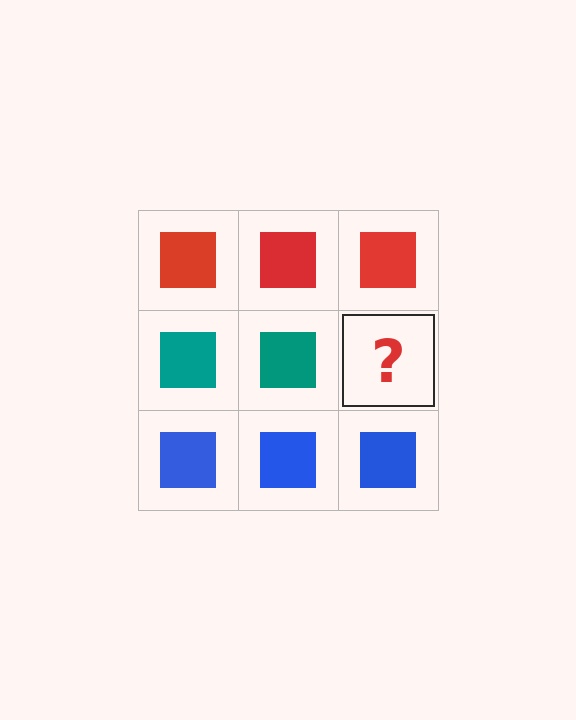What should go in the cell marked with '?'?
The missing cell should contain a teal square.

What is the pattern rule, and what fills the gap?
The rule is that each row has a consistent color. The gap should be filled with a teal square.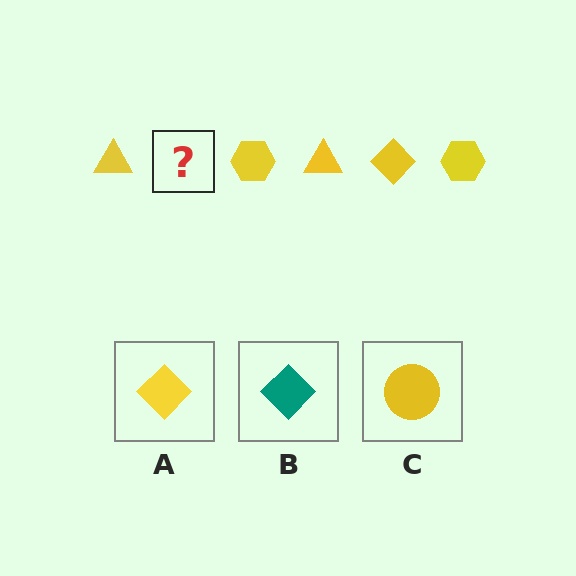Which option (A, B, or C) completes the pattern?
A.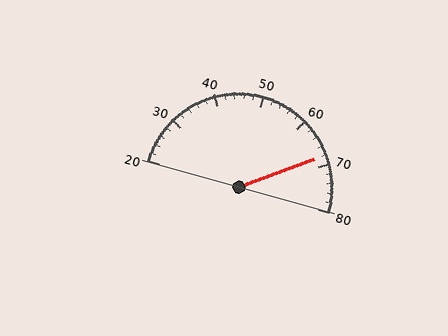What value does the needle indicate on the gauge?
The needle indicates approximately 68.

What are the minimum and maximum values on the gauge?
The gauge ranges from 20 to 80.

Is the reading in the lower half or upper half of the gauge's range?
The reading is in the upper half of the range (20 to 80).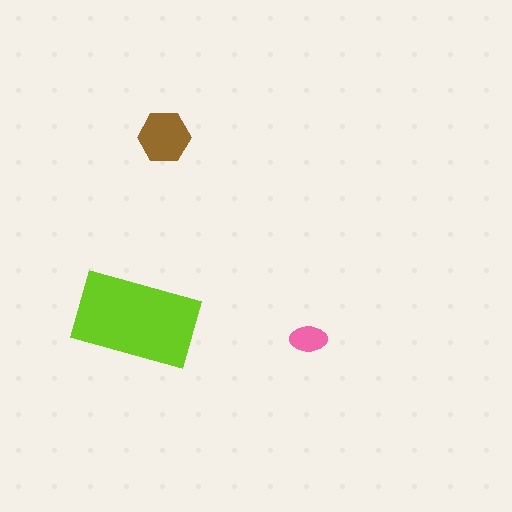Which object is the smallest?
The pink ellipse.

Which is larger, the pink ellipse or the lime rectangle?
The lime rectangle.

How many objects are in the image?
There are 3 objects in the image.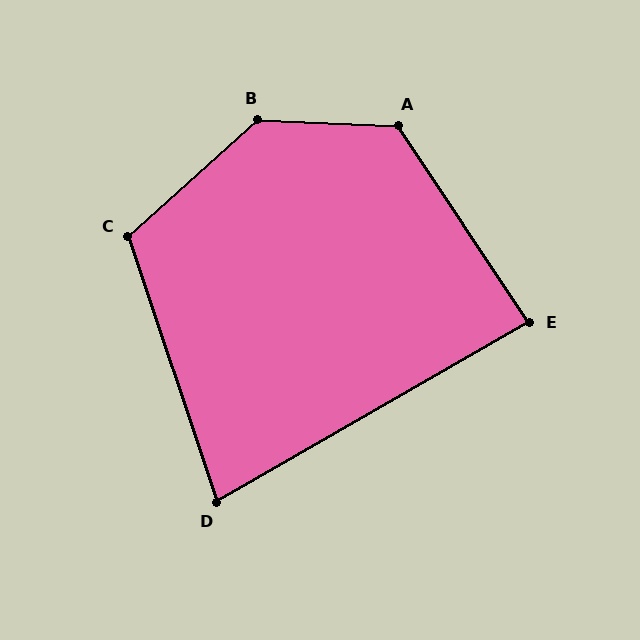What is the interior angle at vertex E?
Approximately 86 degrees (approximately right).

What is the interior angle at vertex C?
Approximately 113 degrees (obtuse).